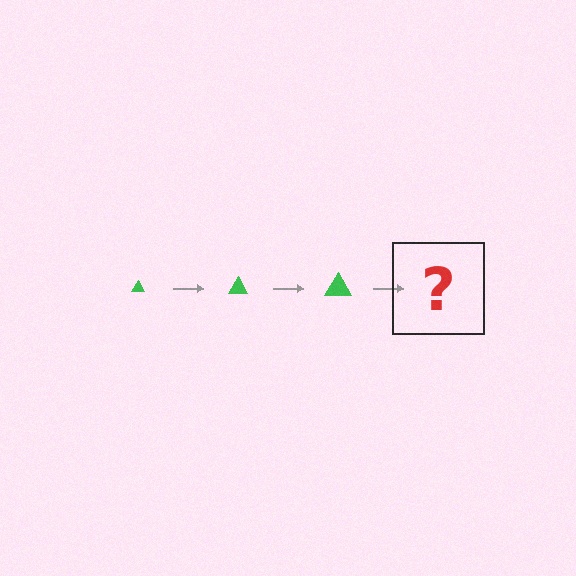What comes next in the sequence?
The next element should be a green triangle, larger than the previous one.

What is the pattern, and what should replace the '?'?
The pattern is that the triangle gets progressively larger each step. The '?' should be a green triangle, larger than the previous one.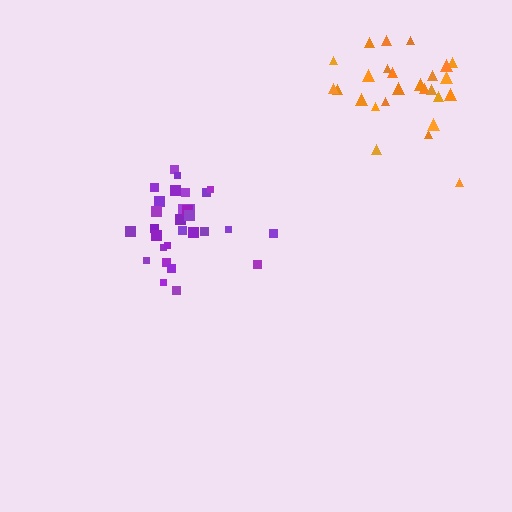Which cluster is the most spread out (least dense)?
Orange.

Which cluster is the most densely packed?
Purple.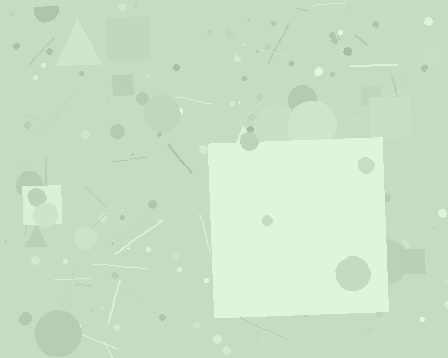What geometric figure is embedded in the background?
A square is embedded in the background.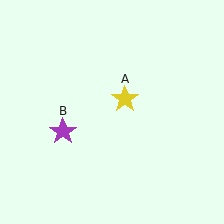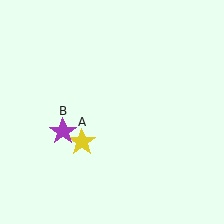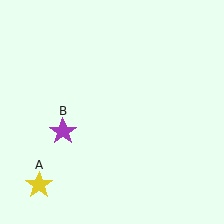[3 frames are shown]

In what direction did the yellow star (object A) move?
The yellow star (object A) moved down and to the left.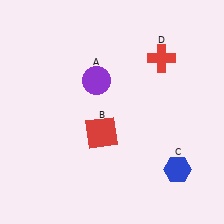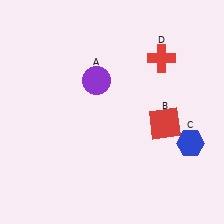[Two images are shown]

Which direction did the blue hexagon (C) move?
The blue hexagon (C) moved up.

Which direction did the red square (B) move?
The red square (B) moved right.